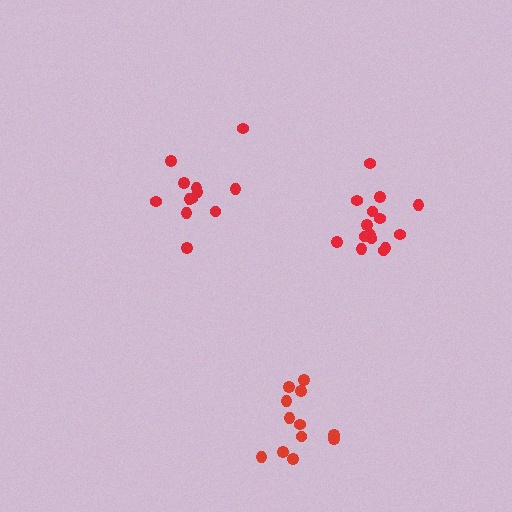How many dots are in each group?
Group 1: 12 dots, Group 2: 12 dots, Group 3: 15 dots (39 total).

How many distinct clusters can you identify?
There are 3 distinct clusters.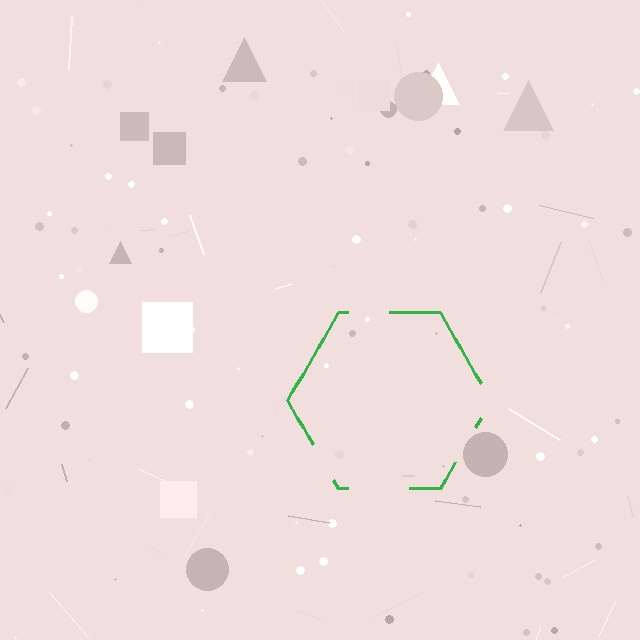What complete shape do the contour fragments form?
The contour fragments form a hexagon.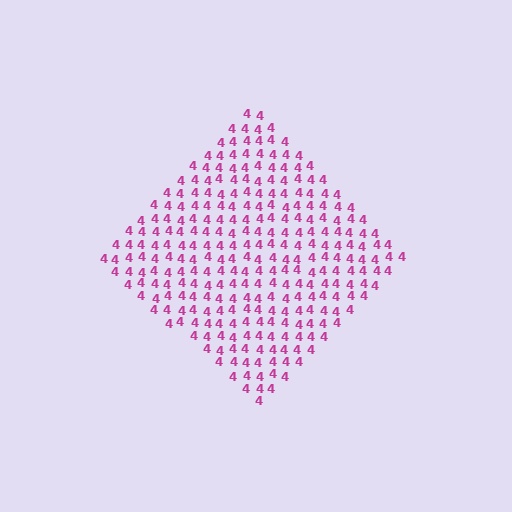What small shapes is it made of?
It is made of small digit 4's.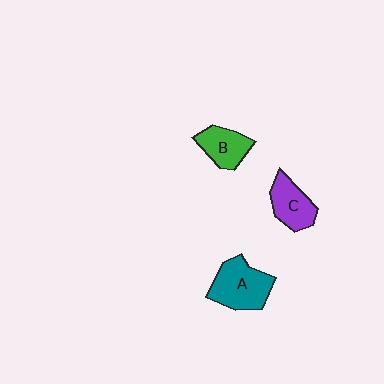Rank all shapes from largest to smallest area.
From largest to smallest: A (teal), C (purple), B (green).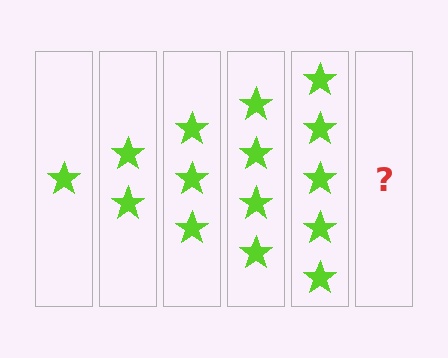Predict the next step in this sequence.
The next step is 6 stars.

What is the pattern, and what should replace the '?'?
The pattern is that each step adds one more star. The '?' should be 6 stars.